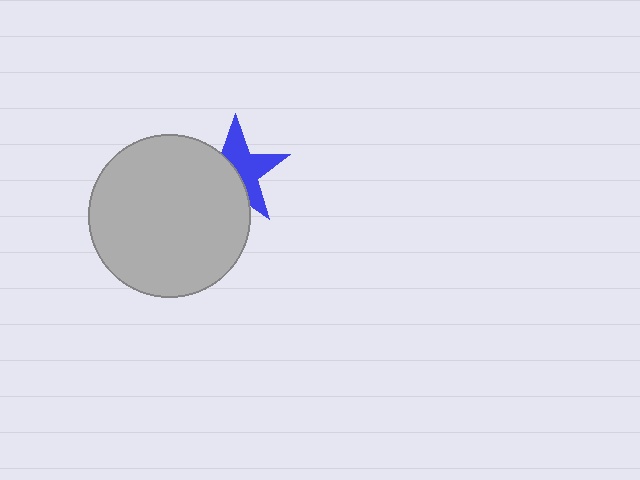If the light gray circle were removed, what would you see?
You would see the complete blue star.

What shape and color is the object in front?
The object in front is a light gray circle.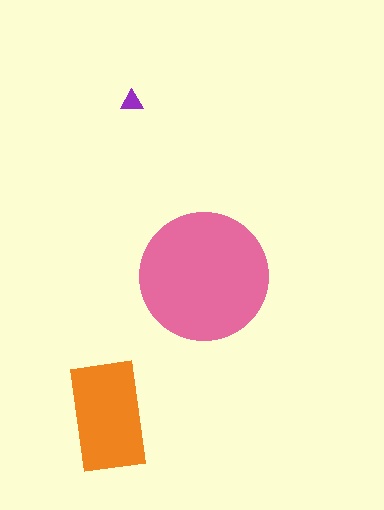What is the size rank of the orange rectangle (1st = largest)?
2nd.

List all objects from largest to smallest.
The pink circle, the orange rectangle, the purple triangle.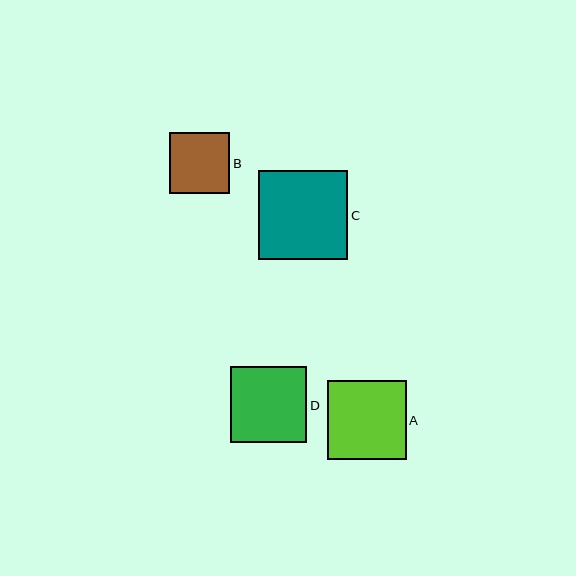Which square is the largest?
Square C is the largest with a size of approximately 89 pixels.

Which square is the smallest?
Square B is the smallest with a size of approximately 61 pixels.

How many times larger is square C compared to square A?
Square C is approximately 1.1 times the size of square A.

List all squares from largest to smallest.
From largest to smallest: C, A, D, B.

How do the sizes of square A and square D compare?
Square A and square D are approximately the same size.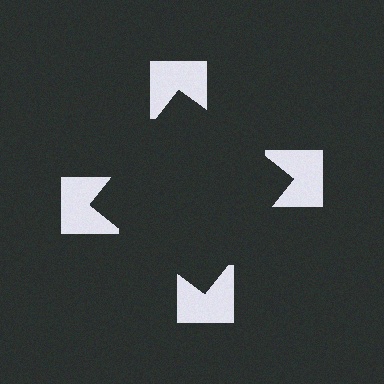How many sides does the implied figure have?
4 sides.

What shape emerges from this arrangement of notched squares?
An illusory square — its edges are inferred from the aligned wedge cuts in the notched squares, not physically drawn.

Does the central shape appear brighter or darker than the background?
It typically appears slightly darker than the background, even though no actual brightness change is drawn.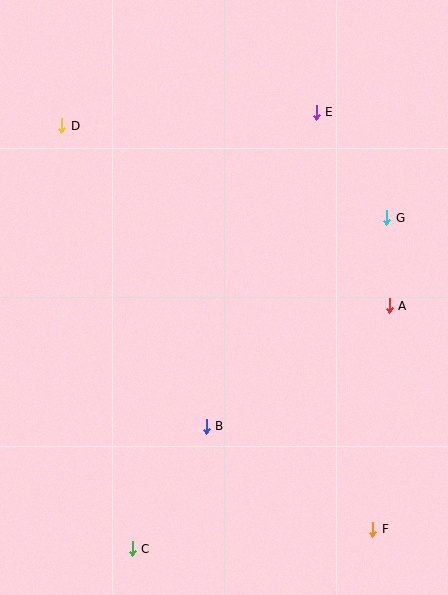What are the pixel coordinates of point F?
Point F is at (373, 529).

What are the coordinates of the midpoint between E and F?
The midpoint between E and F is at (345, 321).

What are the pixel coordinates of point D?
Point D is at (62, 126).